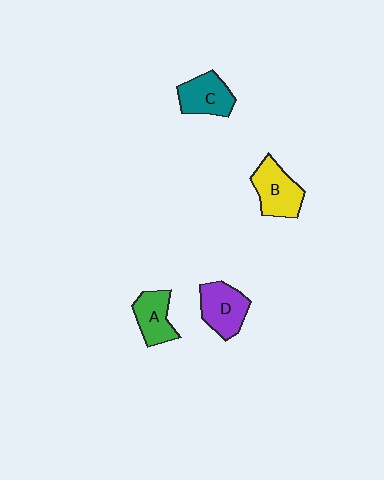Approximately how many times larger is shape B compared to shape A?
Approximately 1.2 times.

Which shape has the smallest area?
Shape A (green).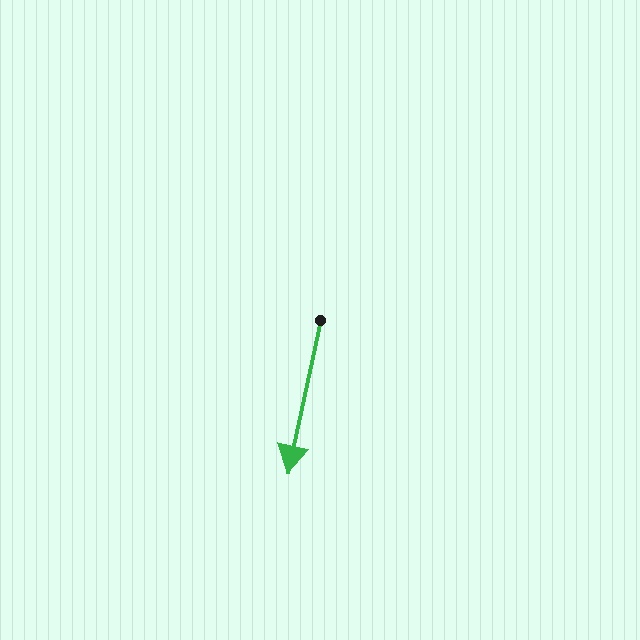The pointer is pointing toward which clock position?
Roughly 6 o'clock.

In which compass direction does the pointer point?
South.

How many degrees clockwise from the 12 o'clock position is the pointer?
Approximately 192 degrees.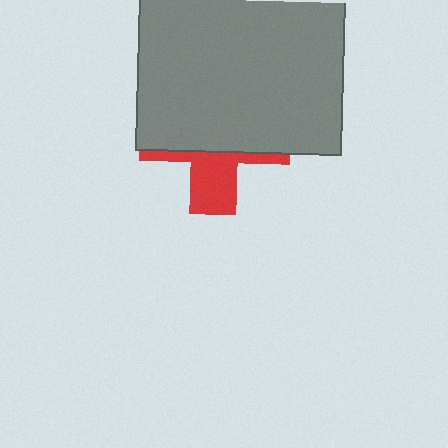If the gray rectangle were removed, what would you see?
You would see the complete red cross.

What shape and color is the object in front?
The object in front is a gray rectangle.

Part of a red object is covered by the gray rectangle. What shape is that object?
It is a cross.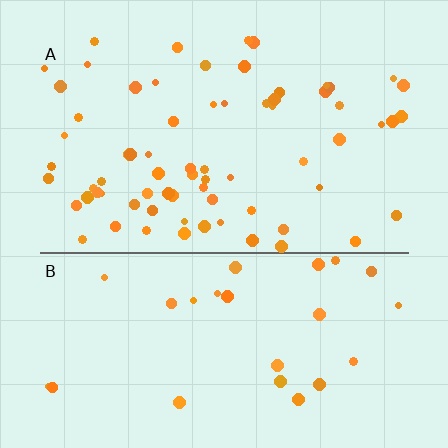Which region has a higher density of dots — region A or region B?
A (the top).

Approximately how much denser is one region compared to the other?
Approximately 2.6× — region A over region B.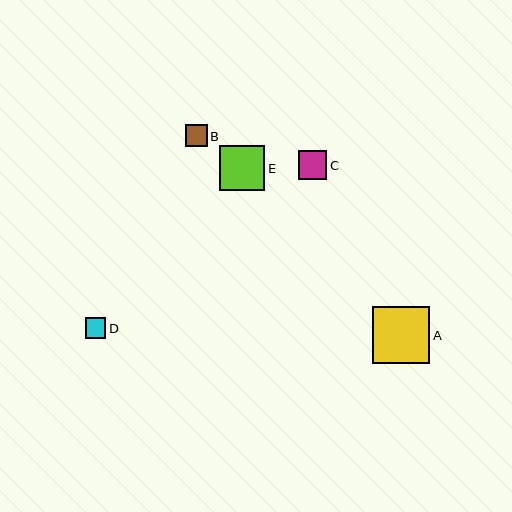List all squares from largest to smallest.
From largest to smallest: A, E, C, B, D.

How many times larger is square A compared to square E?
Square A is approximately 1.3 times the size of square E.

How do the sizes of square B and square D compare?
Square B and square D are approximately the same size.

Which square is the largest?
Square A is the largest with a size of approximately 57 pixels.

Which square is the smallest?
Square D is the smallest with a size of approximately 20 pixels.